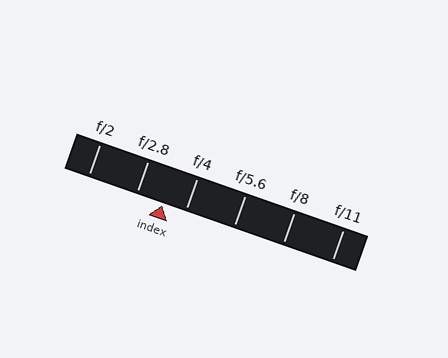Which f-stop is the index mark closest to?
The index mark is closest to f/4.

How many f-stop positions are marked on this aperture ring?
There are 6 f-stop positions marked.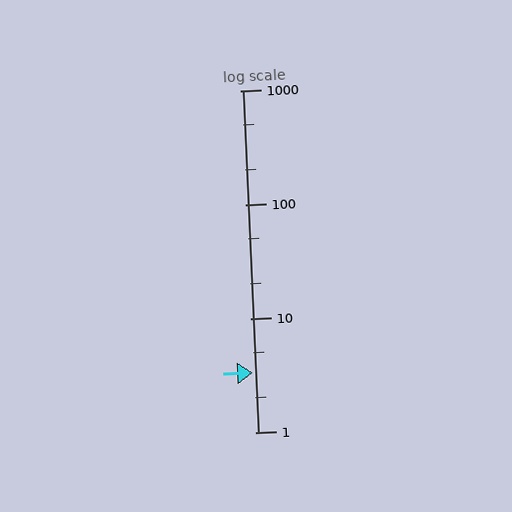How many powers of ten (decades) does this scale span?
The scale spans 3 decades, from 1 to 1000.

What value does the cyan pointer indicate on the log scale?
The pointer indicates approximately 3.3.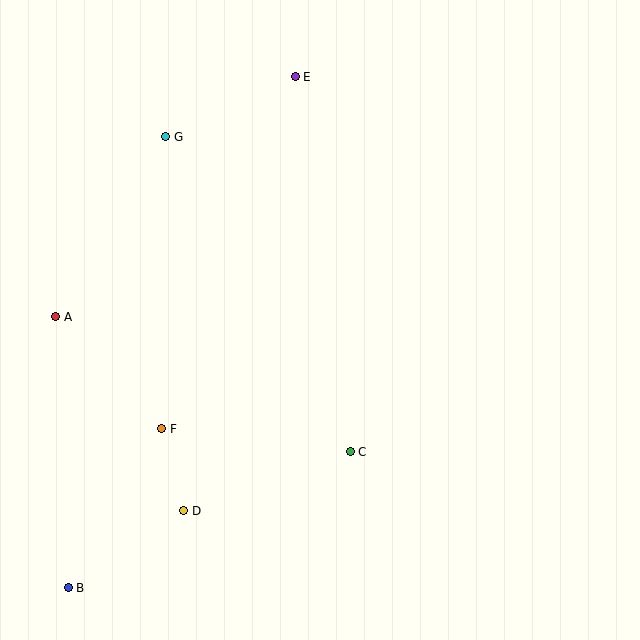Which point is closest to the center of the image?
Point C at (350, 452) is closest to the center.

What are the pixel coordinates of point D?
Point D is at (184, 511).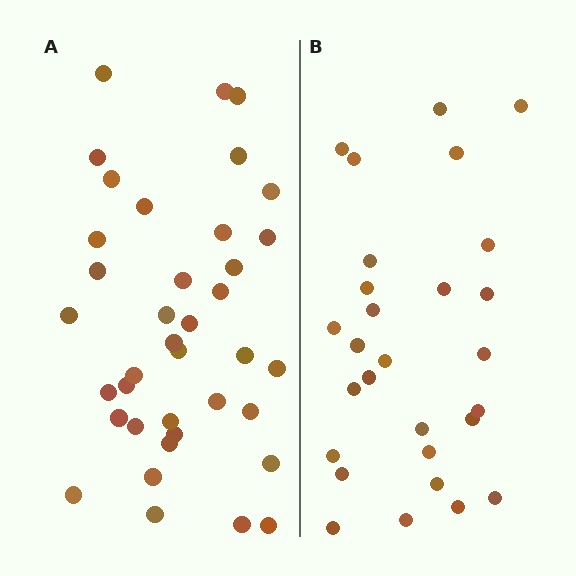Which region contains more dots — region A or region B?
Region A (the left region) has more dots.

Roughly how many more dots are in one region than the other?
Region A has roughly 10 or so more dots than region B.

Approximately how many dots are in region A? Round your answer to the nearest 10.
About 40 dots. (The exact count is 38, which rounds to 40.)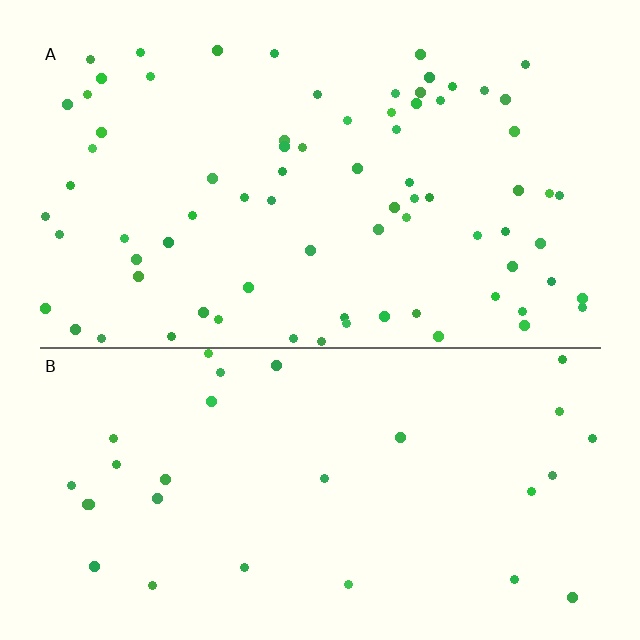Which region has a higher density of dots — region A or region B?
A (the top).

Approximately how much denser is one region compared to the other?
Approximately 2.6× — region A over region B.